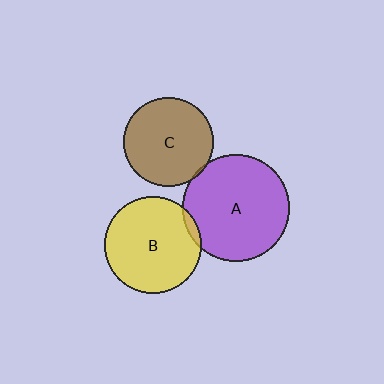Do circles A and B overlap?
Yes.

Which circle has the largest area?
Circle A (purple).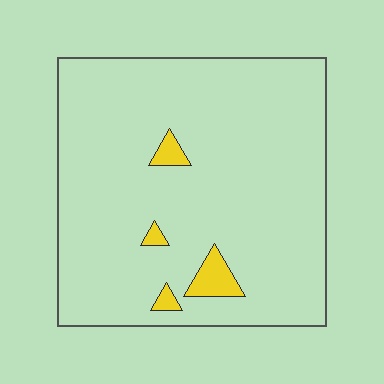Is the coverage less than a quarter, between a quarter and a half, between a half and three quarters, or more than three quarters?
Less than a quarter.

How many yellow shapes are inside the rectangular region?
4.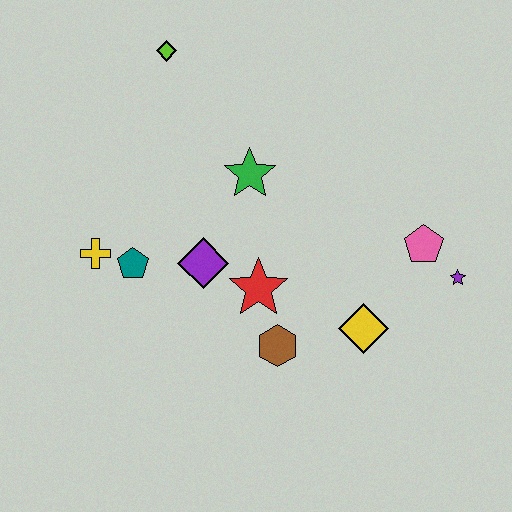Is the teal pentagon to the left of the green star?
Yes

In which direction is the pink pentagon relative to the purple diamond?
The pink pentagon is to the right of the purple diamond.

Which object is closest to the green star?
The purple diamond is closest to the green star.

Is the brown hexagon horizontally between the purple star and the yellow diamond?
No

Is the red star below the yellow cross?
Yes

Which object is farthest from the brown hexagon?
The lime diamond is farthest from the brown hexagon.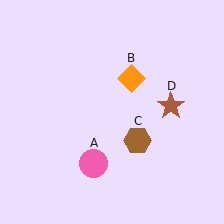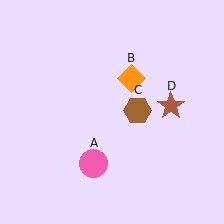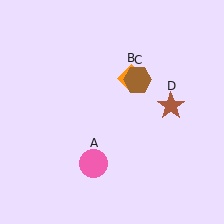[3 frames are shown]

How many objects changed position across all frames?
1 object changed position: brown hexagon (object C).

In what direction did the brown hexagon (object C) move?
The brown hexagon (object C) moved up.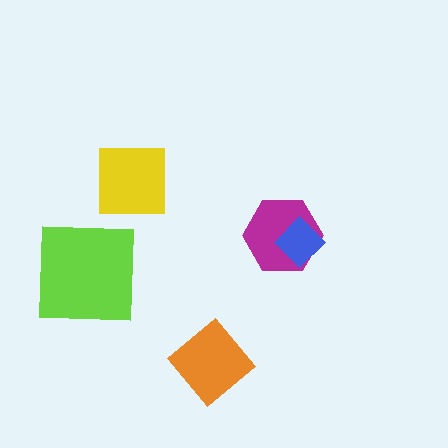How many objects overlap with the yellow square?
0 objects overlap with the yellow square.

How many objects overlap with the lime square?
0 objects overlap with the lime square.